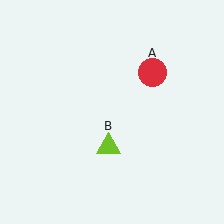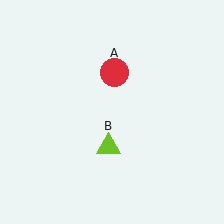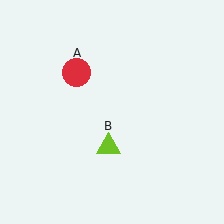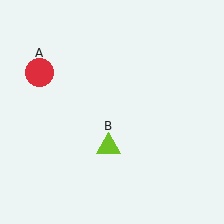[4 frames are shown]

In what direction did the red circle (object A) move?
The red circle (object A) moved left.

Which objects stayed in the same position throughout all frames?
Lime triangle (object B) remained stationary.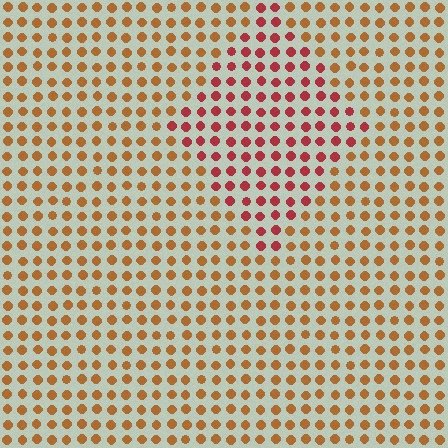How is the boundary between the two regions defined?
The boundary is defined purely by a slight shift in hue (about 36 degrees). Spacing, size, and orientation are identical on both sides.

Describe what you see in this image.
The image is filled with small brown elements in a uniform arrangement. A diamond-shaped region is visible where the elements are tinted to a slightly different hue, forming a subtle color boundary.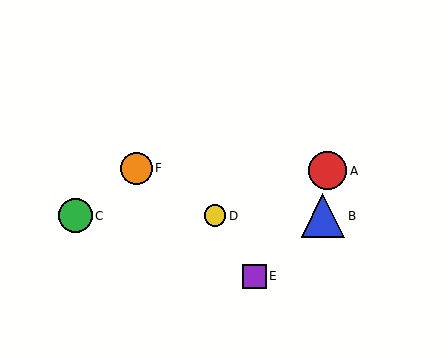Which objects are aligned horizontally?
Objects B, C, D are aligned horizontally.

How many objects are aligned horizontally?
3 objects (B, C, D) are aligned horizontally.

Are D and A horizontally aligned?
No, D is at y≈216 and A is at y≈171.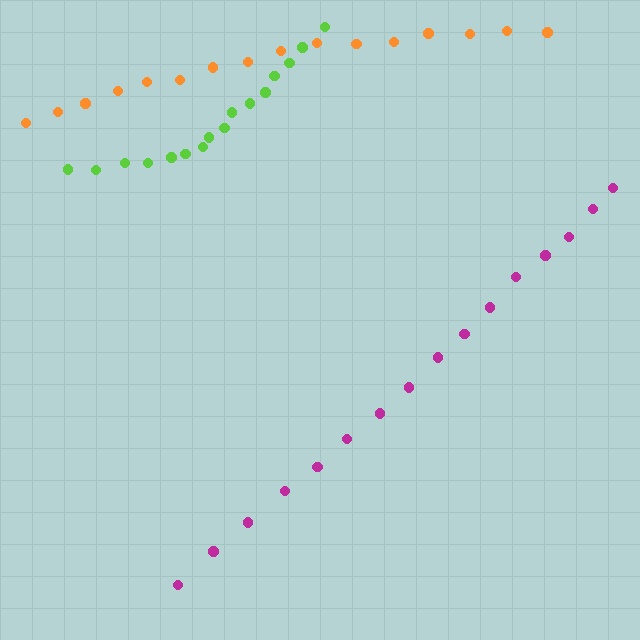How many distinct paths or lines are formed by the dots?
There are 3 distinct paths.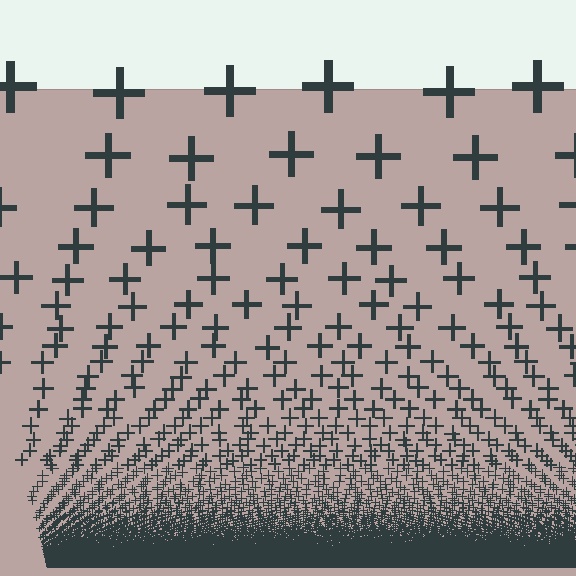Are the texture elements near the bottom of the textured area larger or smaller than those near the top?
Smaller. The gradient is inverted — elements near the bottom are smaller and denser.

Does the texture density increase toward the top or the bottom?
Density increases toward the bottom.